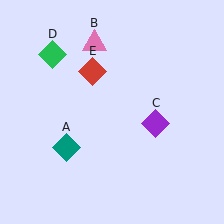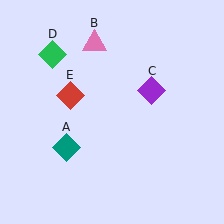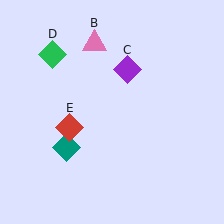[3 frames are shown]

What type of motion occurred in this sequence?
The purple diamond (object C), red diamond (object E) rotated counterclockwise around the center of the scene.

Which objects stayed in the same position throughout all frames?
Teal diamond (object A) and pink triangle (object B) and green diamond (object D) remained stationary.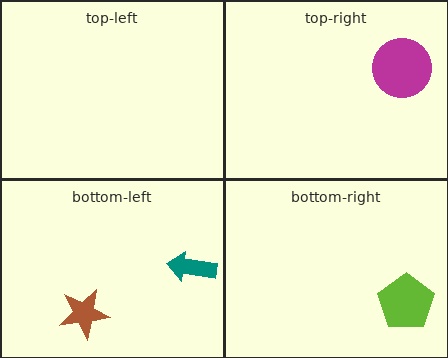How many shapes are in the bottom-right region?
1.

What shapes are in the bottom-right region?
The lime pentagon.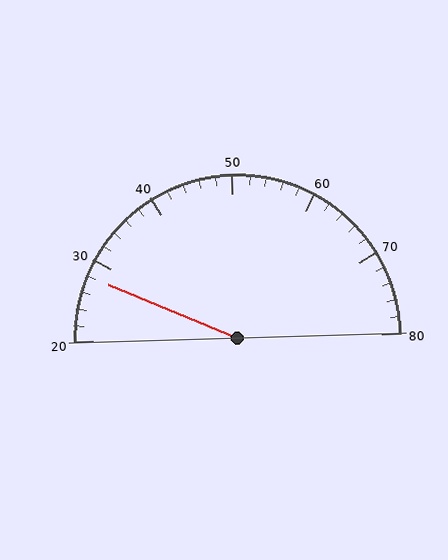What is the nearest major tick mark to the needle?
The nearest major tick mark is 30.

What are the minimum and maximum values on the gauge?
The gauge ranges from 20 to 80.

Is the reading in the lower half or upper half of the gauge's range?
The reading is in the lower half of the range (20 to 80).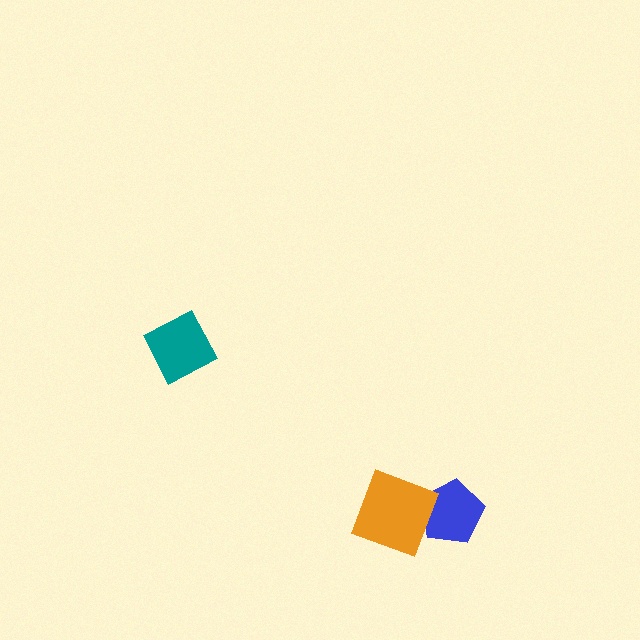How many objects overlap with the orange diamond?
1 object overlaps with the orange diamond.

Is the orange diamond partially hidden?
No, no other shape covers it.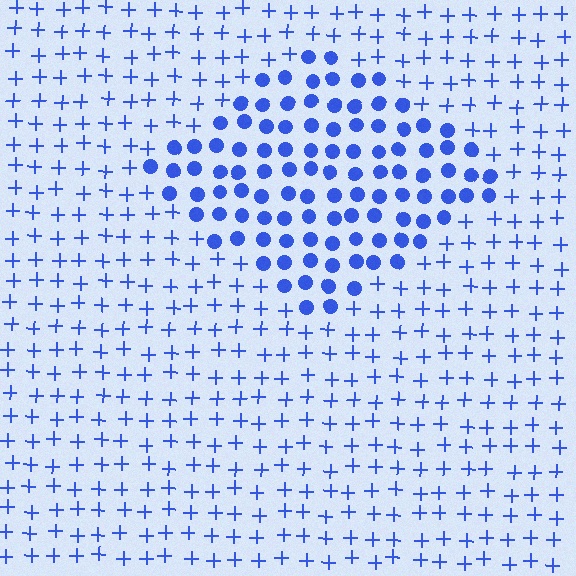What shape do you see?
I see a diamond.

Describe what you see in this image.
The image is filled with small blue elements arranged in a uniform grid. A diamond-shaped region contains circles, while the surrounding area contains plus signs. The boundary is defined purely by the change in element shape.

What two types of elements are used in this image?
The image uses circles inside the diamond region and plus signs outside it.